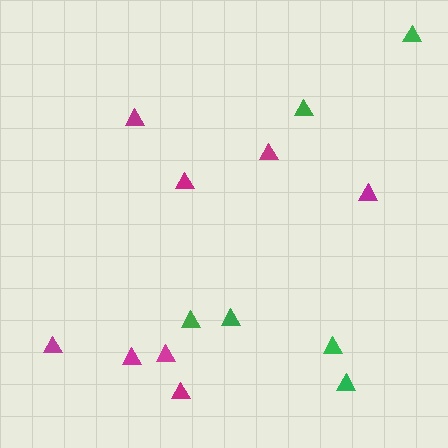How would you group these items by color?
There are 2 groups: one group of green triangles (6) and one group of magenta triangles (8).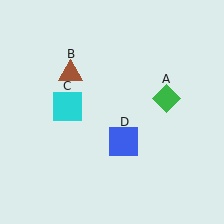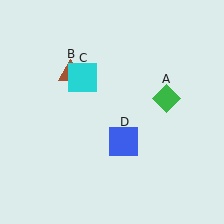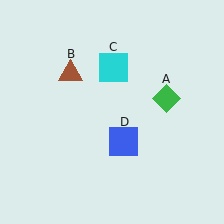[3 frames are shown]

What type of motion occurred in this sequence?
The cyan square (object C) rotated clockwise around the center of the scene.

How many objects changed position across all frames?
1 object changed position: cyan square (object C).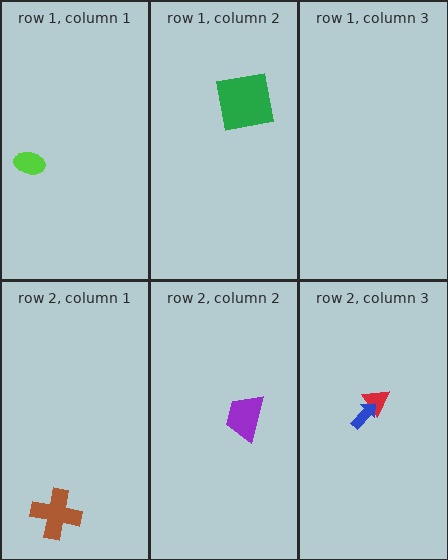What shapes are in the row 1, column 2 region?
The green square.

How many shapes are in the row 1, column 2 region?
1.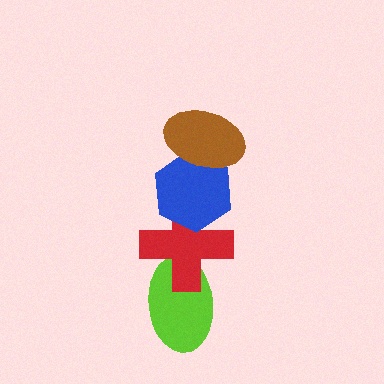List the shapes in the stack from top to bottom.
From top to bottom: the brown ellipse, the blue hexagon, the red cross, the lime ellipse.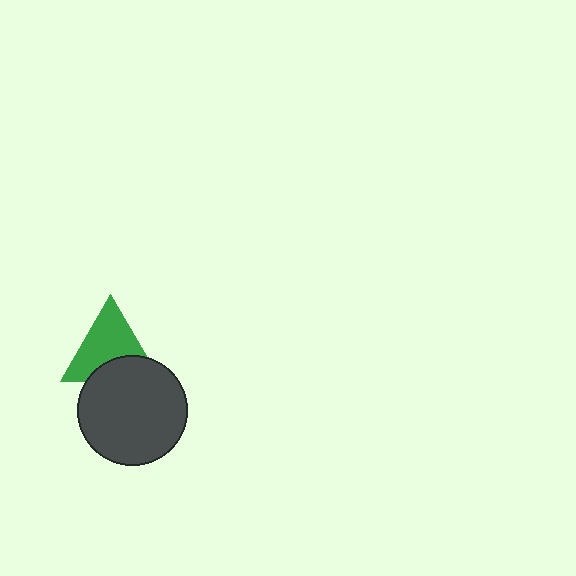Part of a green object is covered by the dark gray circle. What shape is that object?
It is a triangle.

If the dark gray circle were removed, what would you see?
You would see the complete green triangle.